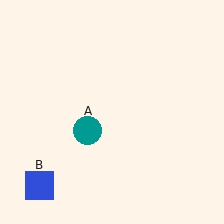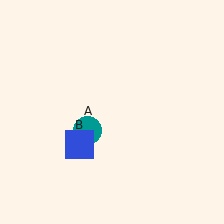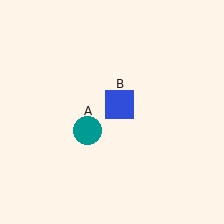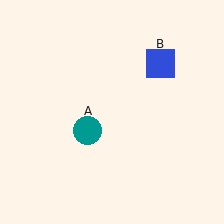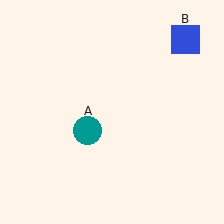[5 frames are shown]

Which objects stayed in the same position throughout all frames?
Teal circle (object A) remained stationary.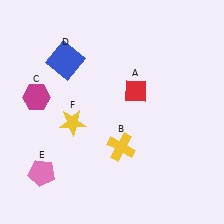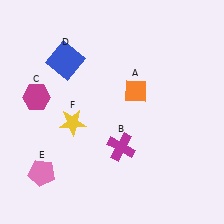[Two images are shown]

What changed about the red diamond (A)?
In Image 1, A is red. In Image 2, it changed to orange.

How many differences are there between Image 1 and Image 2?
There are 2 differences between the two images.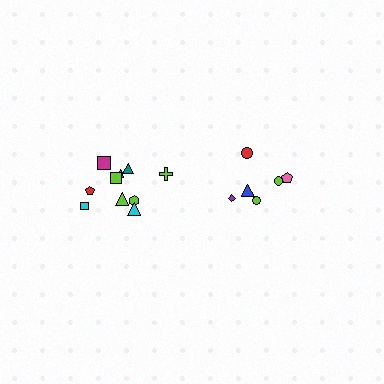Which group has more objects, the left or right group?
The left group.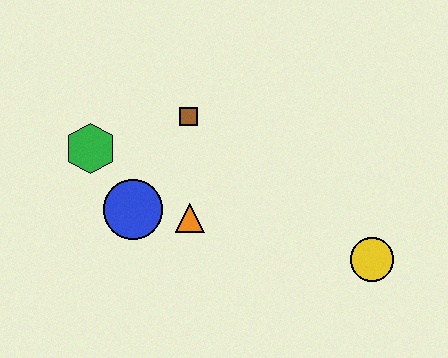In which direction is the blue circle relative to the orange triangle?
The blue circle is to the left of the orange triangle.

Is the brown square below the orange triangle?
No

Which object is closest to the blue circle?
The orange triangle is closest to the blue circle.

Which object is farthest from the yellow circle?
The green hexagon is farthest from the yellow circle.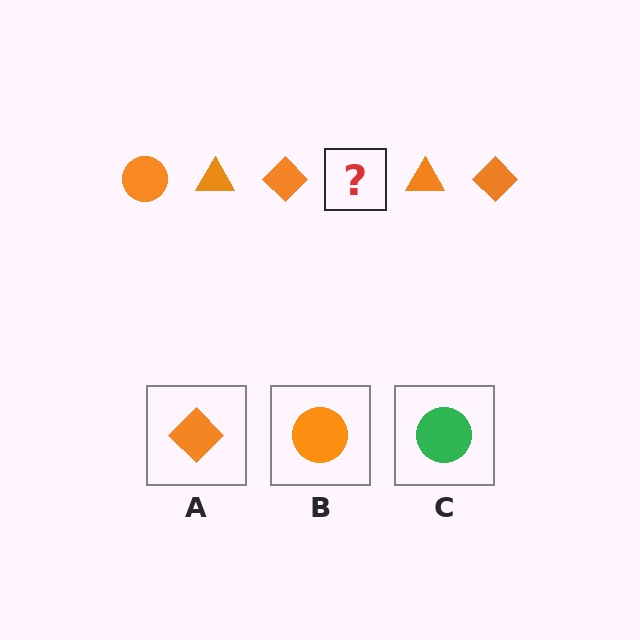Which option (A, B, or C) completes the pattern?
B.